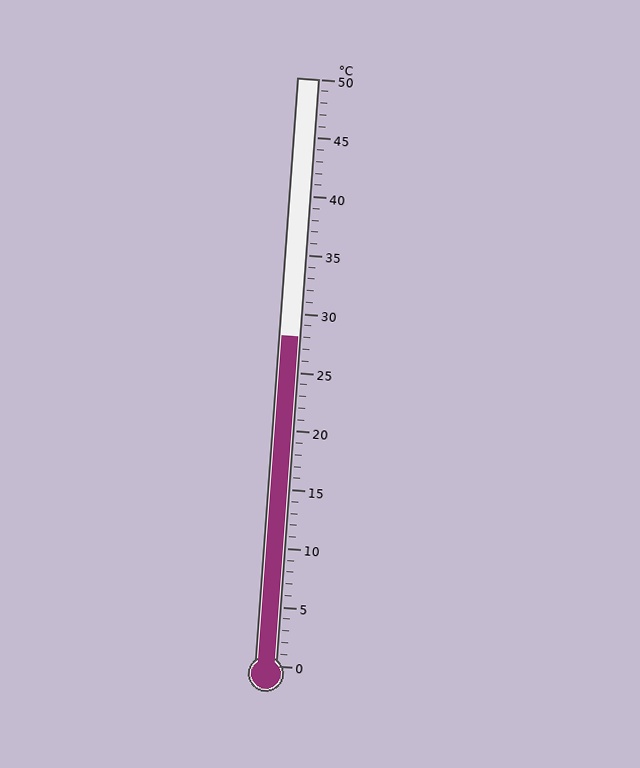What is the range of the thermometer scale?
The thermometer scale ranges from 0°C to 50°C.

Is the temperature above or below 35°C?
The temperature is below 35°C.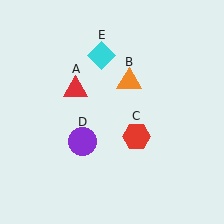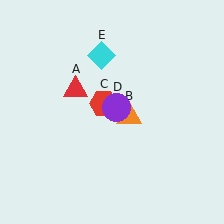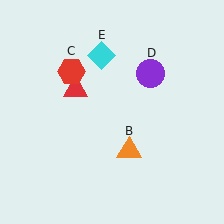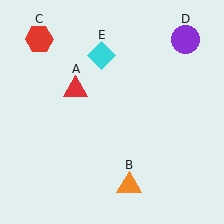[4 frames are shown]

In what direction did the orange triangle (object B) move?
The orange triangle (object B) moved down.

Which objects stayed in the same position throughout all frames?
Red triangle (object A) and cyan diamond (object E) remained stationary.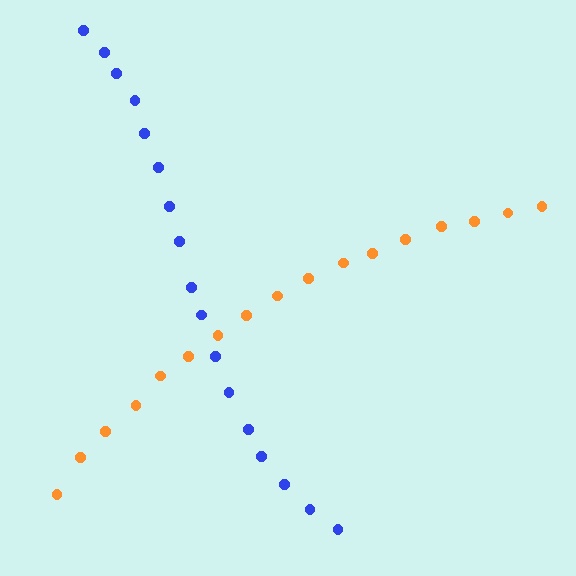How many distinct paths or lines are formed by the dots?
There are 2 distinct paths.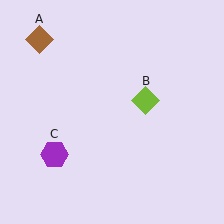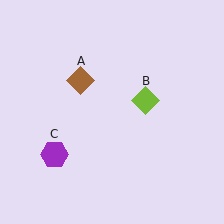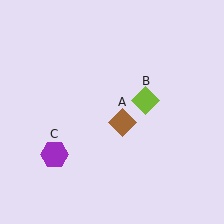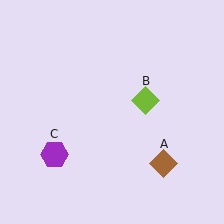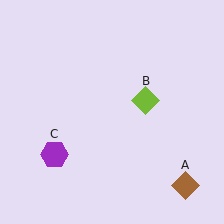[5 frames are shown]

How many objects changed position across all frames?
1 object changed position: brown diamond (object A).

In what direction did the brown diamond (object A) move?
The brown diamond (object A) moved down and to the right.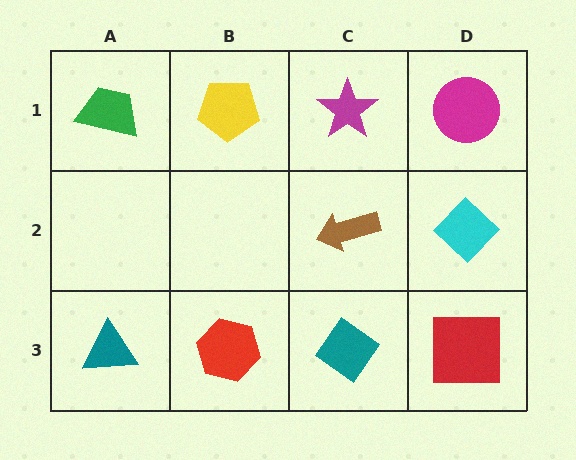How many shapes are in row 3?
4 shapes.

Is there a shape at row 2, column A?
No, that cell is empty.